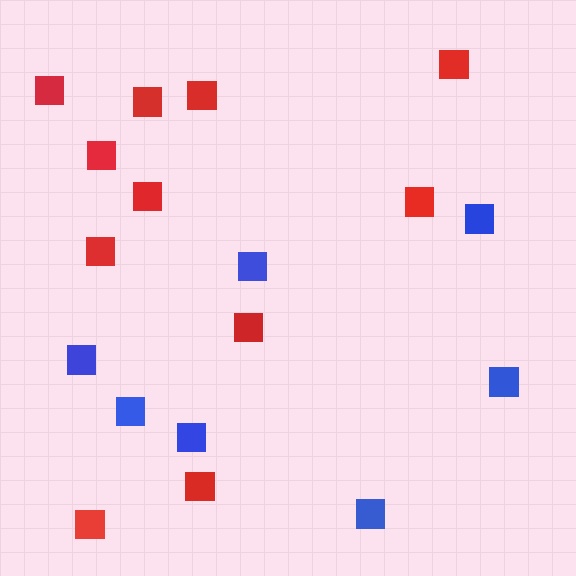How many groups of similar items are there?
There are 2 groups: one group of red squares (11) and one group of blue squares (7).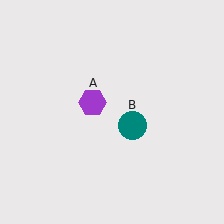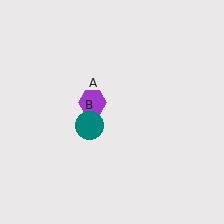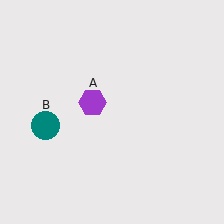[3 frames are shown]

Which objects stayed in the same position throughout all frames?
Purple hexagon (object A) remained stationary.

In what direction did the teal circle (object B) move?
The teal circle (object B) moved left.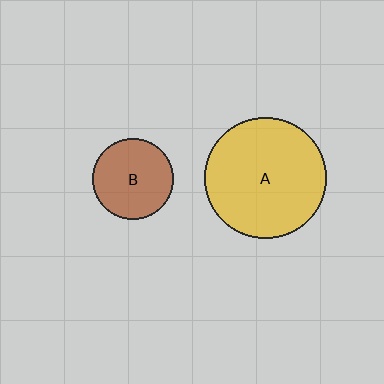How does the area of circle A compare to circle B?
Approximately 2.2 times.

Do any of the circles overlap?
No, none of the circles overlap.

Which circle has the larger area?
Circle A (yellow).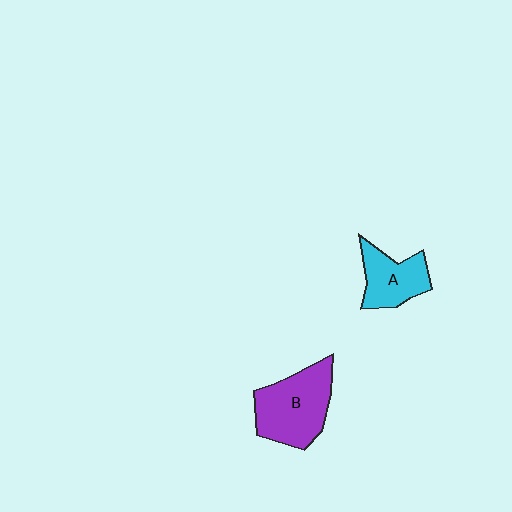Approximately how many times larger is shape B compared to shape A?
Approximately 1.5 times.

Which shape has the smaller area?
Shape A (cyan).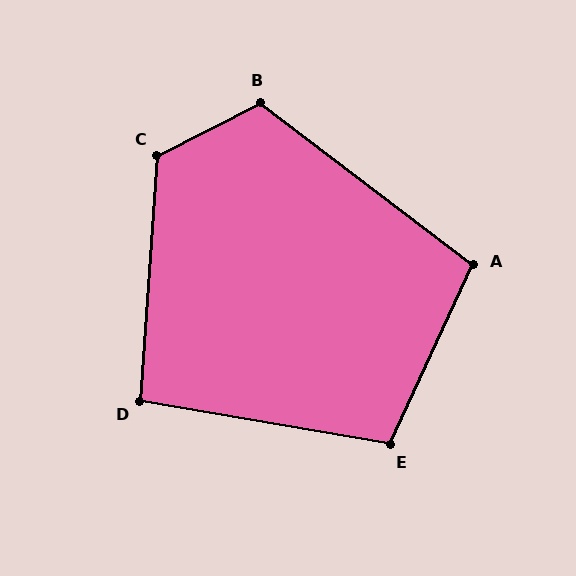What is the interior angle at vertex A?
Approximately 102 degrees (obtuse).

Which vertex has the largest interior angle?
C, at approximately 120 degrees.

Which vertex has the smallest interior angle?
D, at approximately 96 degrees.